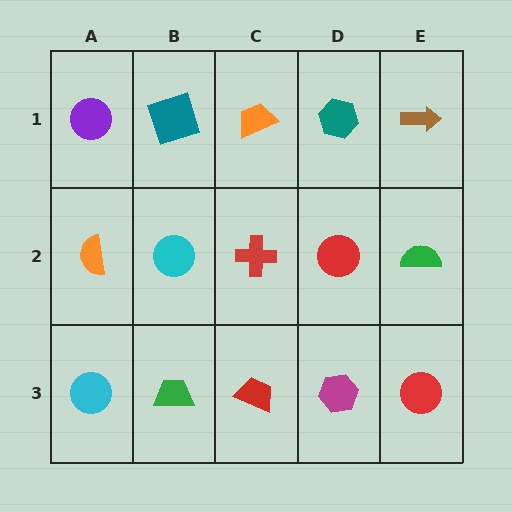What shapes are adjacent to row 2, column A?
A purple circle (row 1, column A), a cyan circle (row 3, column A), a cyan circle (row 2, column B).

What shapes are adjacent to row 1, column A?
An orange semicircle (row 2, column A), a teal square (row 1, column B).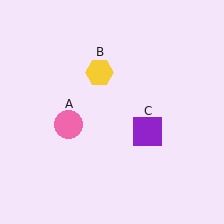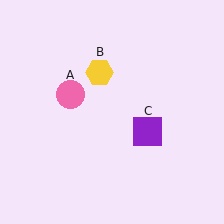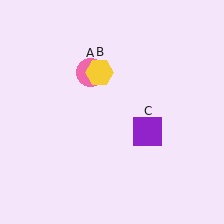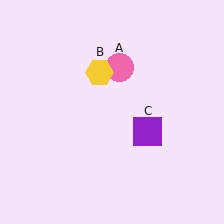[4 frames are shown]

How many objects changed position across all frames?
1 object changed position: pink circle (object A).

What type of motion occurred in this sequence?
The pink circle (object A) rotated clockwise around the center of the scene.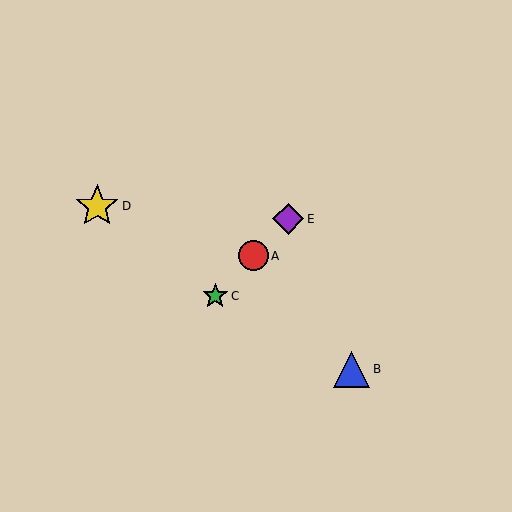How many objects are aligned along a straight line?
3 objects (A, C, E) are aligned along a straight line.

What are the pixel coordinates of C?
Object C is at (215, 296).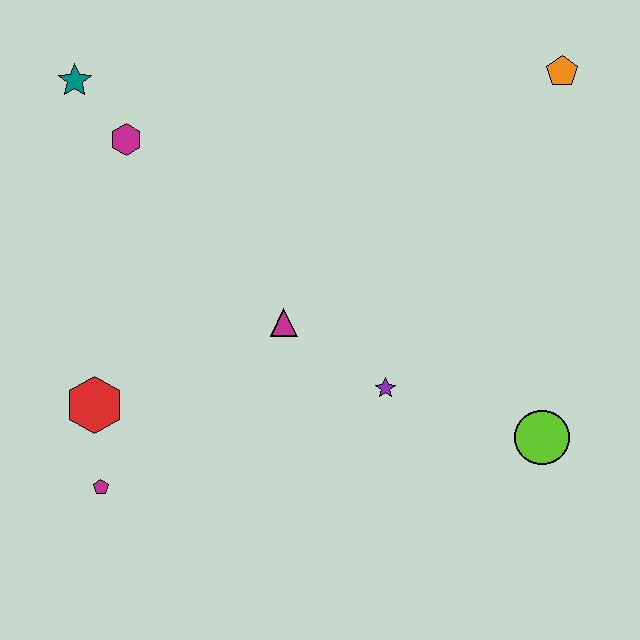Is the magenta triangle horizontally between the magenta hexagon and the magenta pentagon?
No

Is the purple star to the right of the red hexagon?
Yes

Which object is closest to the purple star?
The magenta triangle is closest to the purple star.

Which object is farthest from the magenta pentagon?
The orange pentagon is farthest from the magenta pentagon.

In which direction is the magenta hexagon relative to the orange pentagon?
The magenta hexagon is to the left of the orange pentagon.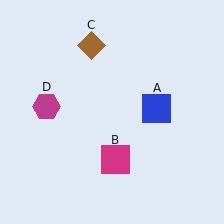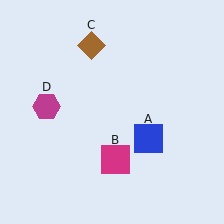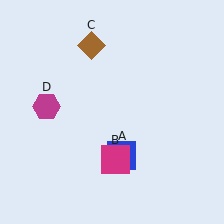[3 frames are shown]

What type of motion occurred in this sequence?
The blue square (object A) rotated clockwise around the center of the scene.